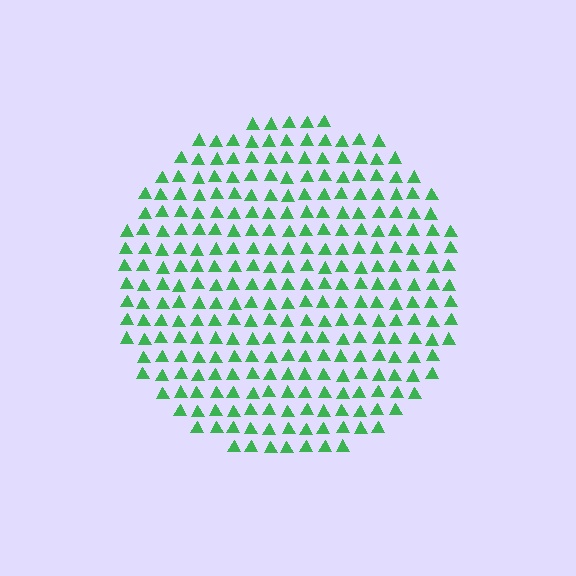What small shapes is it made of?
It is made of small triangles.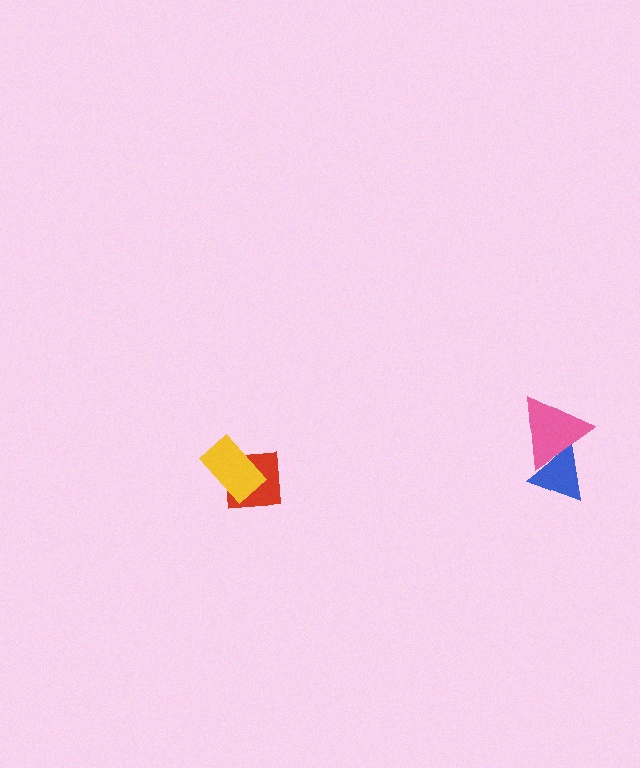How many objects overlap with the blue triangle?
1 object overlaps with the blue triangle.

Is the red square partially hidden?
Yes, it is partially covered by another shape.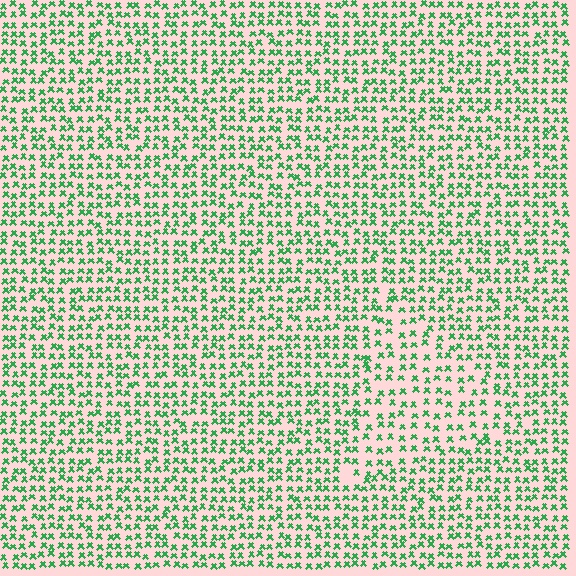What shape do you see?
I see a triangle.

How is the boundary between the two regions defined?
The boundary is defined by a change in element density (approximately 1.5x ratio). All elements are the same color, size, and shape.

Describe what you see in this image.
The image contains small green elements arranged at two different densities. A triangle-shaped region is visible where the elements are less densely packed than the surrounding area.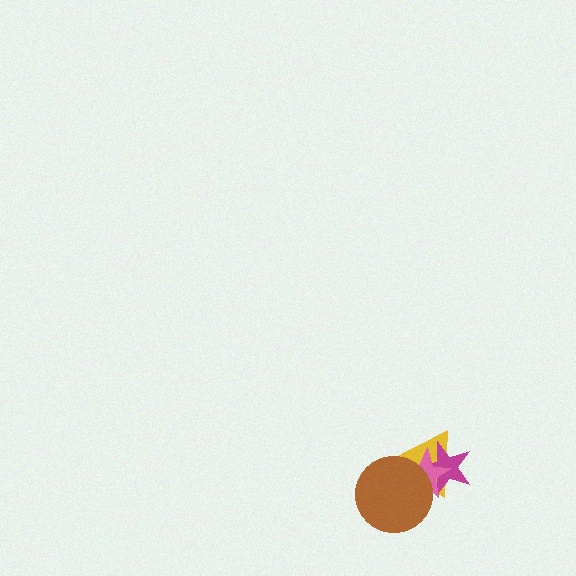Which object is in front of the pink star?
The brown circle is in front of the pink star.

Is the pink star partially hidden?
Yes, it is partially covered by another shape.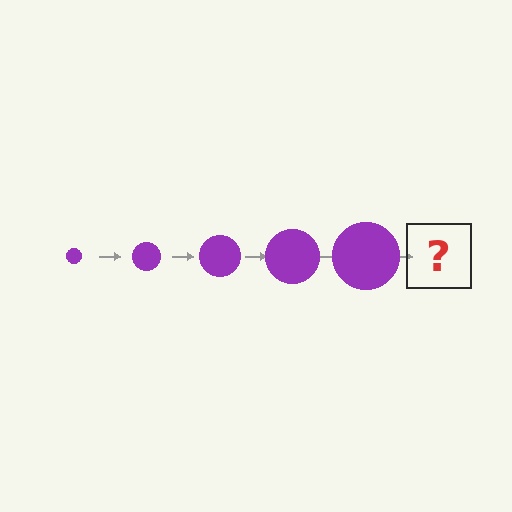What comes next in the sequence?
The next element should be a purple circle, larger than the previous one.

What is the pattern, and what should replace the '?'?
The pattern is that the circle gets progressively larger each step. The '?' should be a purple circle, larger than the previous one.